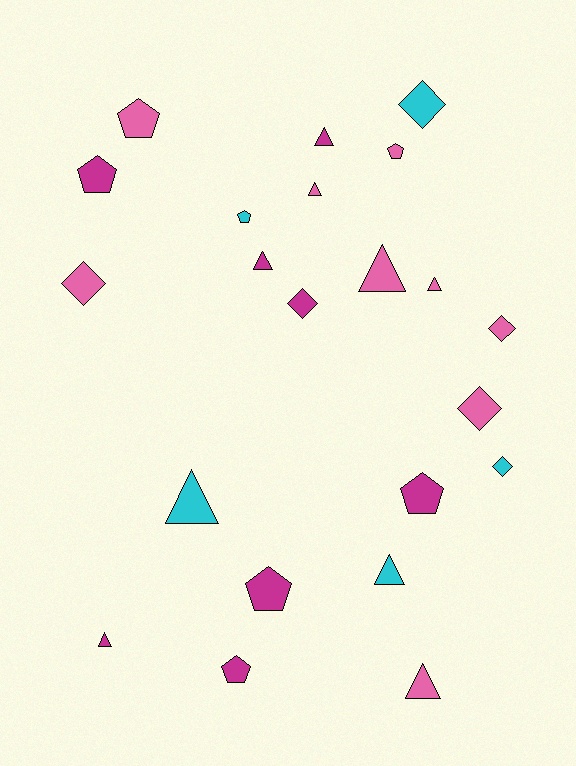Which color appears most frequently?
Pink, with 9 objects.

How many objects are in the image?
There are 22 objects.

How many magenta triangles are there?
There are 3 magenta triangles.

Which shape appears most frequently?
Triangle, with 9 objects.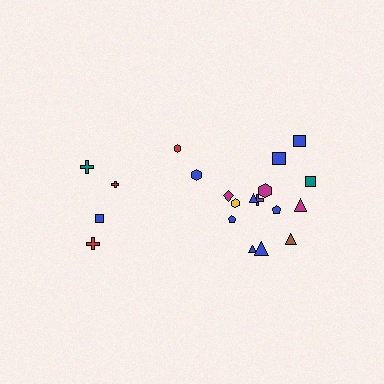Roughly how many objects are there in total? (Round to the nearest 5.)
Roughly 20 objects in total.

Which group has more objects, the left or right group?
The right group.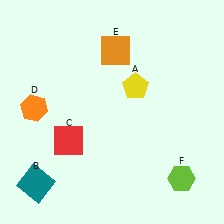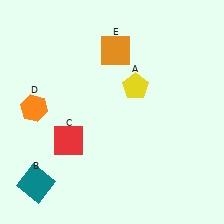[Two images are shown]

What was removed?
The lime hexagon (F) was removed in Image 2.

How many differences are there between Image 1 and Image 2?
There is 1 difference between the two images.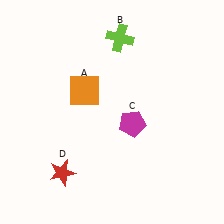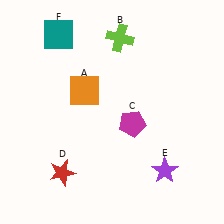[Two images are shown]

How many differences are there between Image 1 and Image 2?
There are 2 differences between the two images.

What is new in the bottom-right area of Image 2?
A purple star (E) was added in the bottom-right area of Image 2.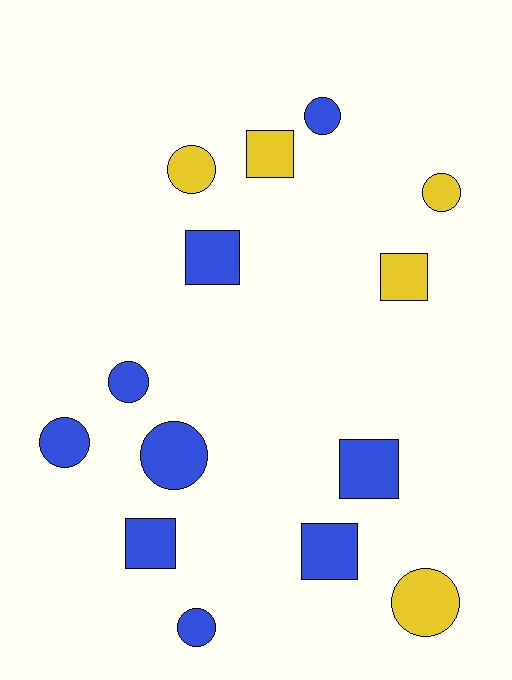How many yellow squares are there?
There are 2 yellow squares.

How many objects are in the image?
There are 14 objects.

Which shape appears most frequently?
Circle, with 8 objects.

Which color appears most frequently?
Blue, with 9 objects.